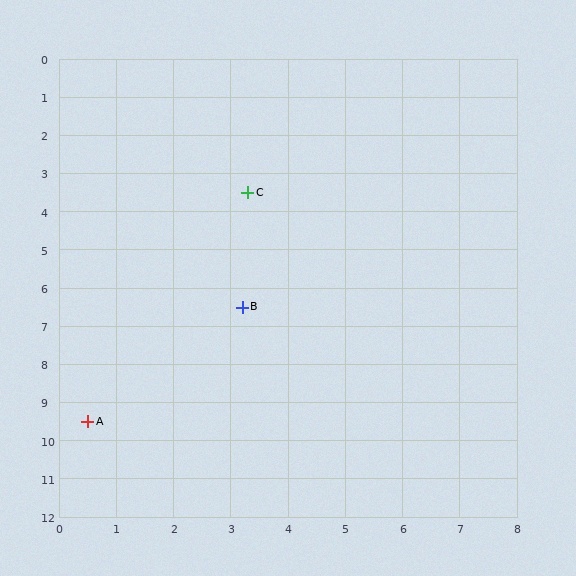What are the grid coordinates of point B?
Point B is at approximately (3.2, 6.5).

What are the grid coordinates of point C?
Point C is at approximately (3.3, 3.5).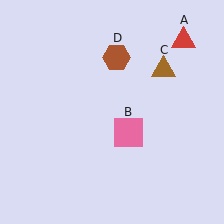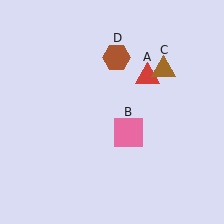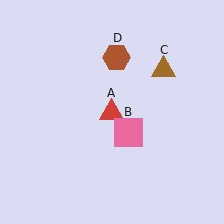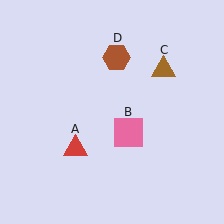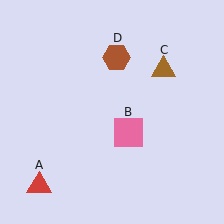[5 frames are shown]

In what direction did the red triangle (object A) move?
The red triangle (object A) moved down and to the left.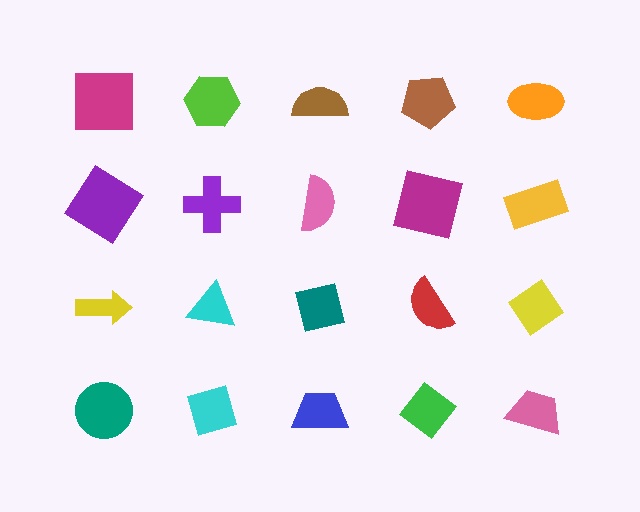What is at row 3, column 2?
A cyan triangle.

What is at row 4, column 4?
A green diamond.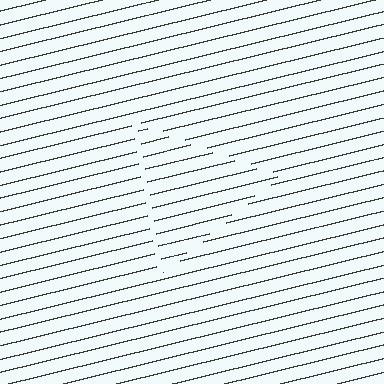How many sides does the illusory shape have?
3 sides — the line-ends trace a triangle.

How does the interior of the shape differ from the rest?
The interior of the shape contains the same grating, shifted by half a period — the contour is defined by the phase discontinuity where line-ends from the inner and outer gratings abut.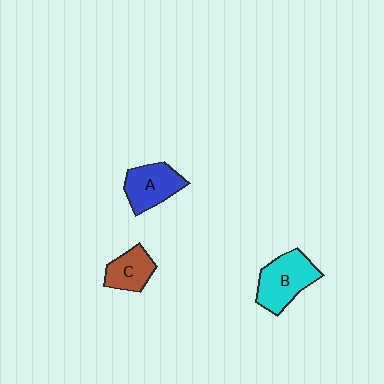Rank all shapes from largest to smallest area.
From largest to smallest: B (cyan), A (blue), C (brown).